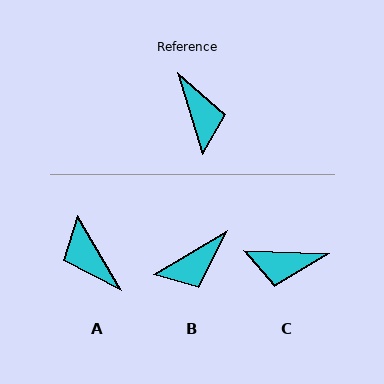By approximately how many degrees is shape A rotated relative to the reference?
Approximately 166 degrees clockwise.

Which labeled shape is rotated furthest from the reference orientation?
A, about 166 degrees away.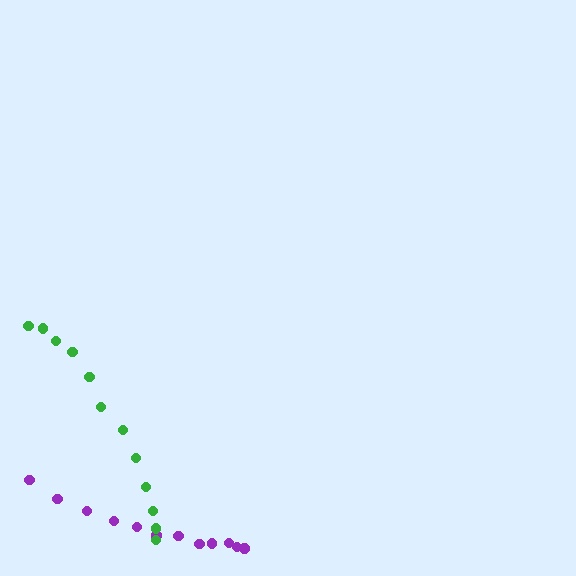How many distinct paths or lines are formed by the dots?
There are 2 distinct paths.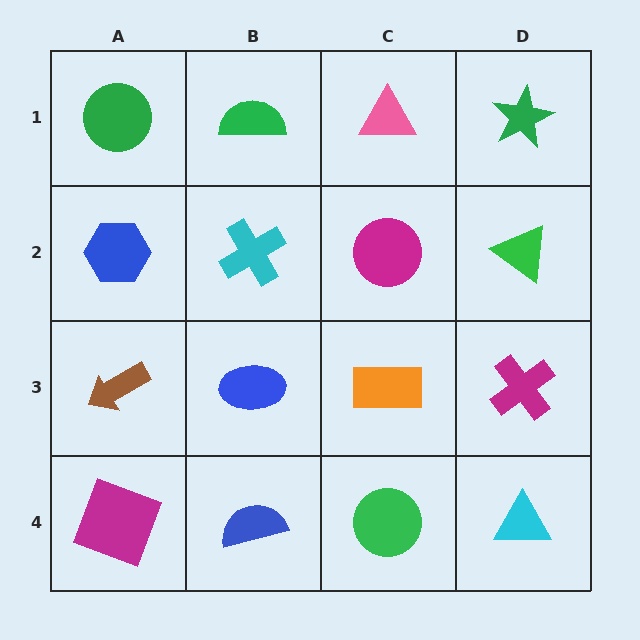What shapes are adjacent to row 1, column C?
A magenta circle (row 2, column C), a green semicircle (row 1, column B), a green star (row 1, column D).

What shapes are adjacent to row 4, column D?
A magenta cross (row 3, column D), a green circle (row 4, column C).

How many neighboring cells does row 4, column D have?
2.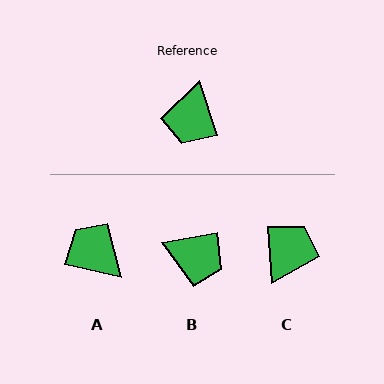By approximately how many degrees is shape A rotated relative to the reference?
Approximately 120 degrees clockwise.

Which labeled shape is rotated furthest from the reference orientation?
C, about 165 degrees away.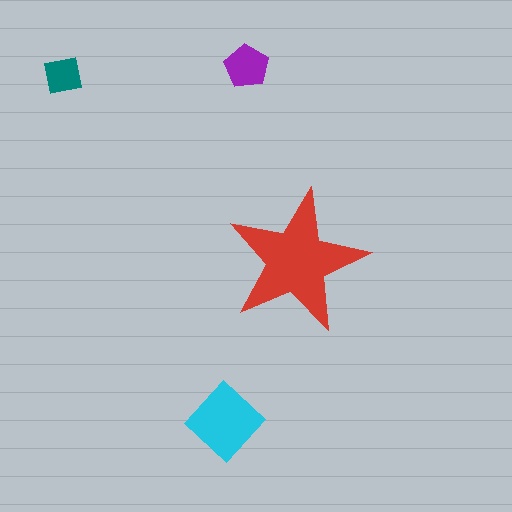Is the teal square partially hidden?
No, the teal square is fully visible.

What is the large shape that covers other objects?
A red star.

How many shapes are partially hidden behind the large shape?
0 shapes are partially hidden.